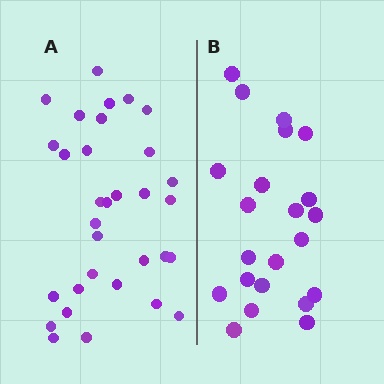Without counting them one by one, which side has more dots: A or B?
Region A (the left region) has more dots.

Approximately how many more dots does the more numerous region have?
Region A has roughly 10 or so more dots than region B.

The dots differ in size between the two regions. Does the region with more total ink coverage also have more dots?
No. Region B has more total ink coverage because its dots are larger, but region A actually contains more individual dots. Total area can be misleading — the number of items is what matters here.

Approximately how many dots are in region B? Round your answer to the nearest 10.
About 20 dots. (The exact count is 22, which rounds to 20.)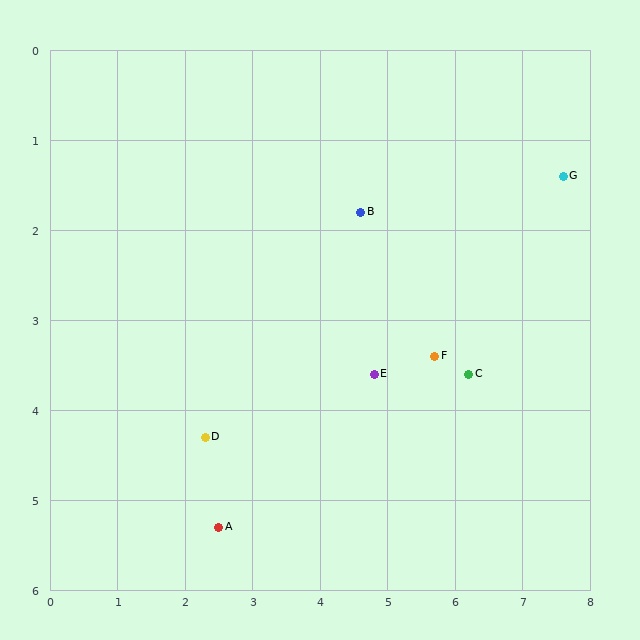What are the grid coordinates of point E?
Point E is at approximately (4.8, 3.6).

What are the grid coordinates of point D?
Point D is at approximately (2.3, 4.3).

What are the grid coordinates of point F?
Point F is at approximately (5.7, 3.4).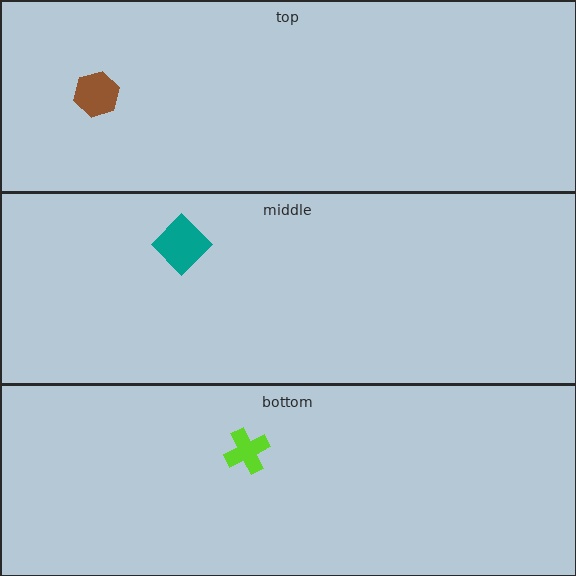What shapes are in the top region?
The brown hexagon.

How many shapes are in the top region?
1.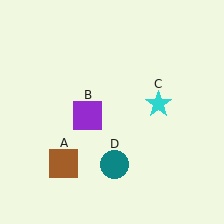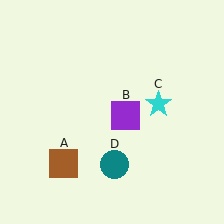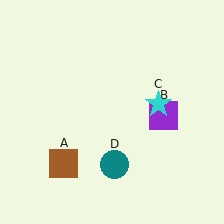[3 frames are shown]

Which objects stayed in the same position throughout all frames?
Brown square (object A) and cyan star (object C) and teal circle (object D) remained stationary.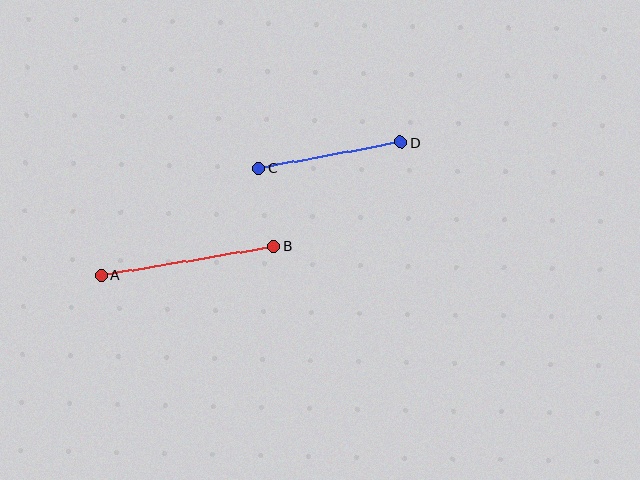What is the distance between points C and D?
The distance is approximately 144 pixels.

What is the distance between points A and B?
The distance is approximately 174 pixels.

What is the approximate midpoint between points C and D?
The midpoint is at approximately (330, 155) pixels.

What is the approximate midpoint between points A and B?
The midpoint is at approximately (188, 261) pixels.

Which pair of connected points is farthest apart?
Points A and B are farthest apart.